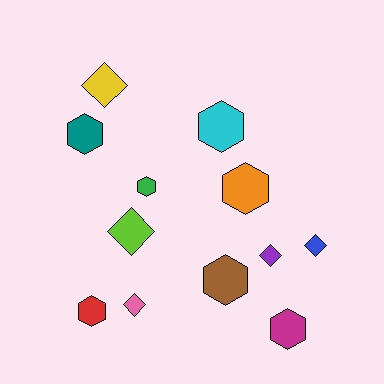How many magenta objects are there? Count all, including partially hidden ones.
There is 1 magenta object.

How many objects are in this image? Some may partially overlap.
There are 12 objects.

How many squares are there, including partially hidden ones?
There are no squares.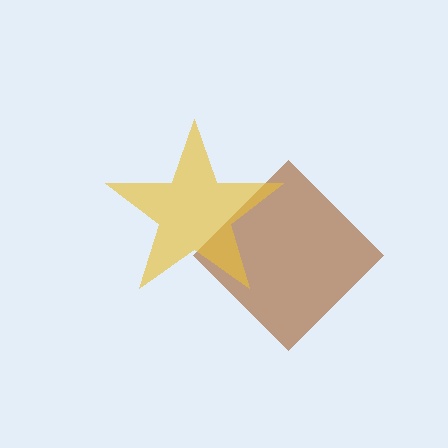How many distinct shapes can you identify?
There are 2 distinct shapes: a brown diamond, a yellow star.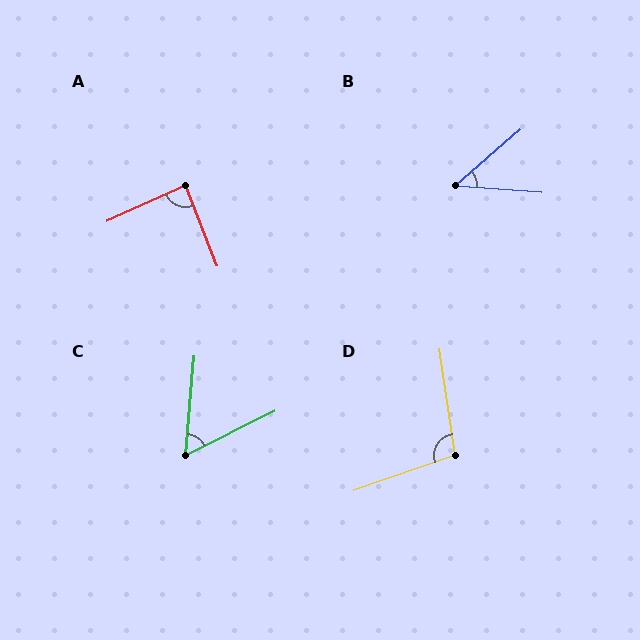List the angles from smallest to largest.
B (45°), C (59°), A (87°), D (101°).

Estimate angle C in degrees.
Approximately 59 degrees.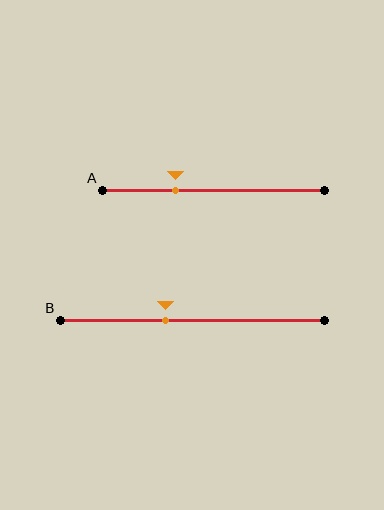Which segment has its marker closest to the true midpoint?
Segment B has its marker closest to the true midpoint.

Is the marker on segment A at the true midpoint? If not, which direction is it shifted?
No, the marker on segment A is shifted to the left by about 17% of the segment length.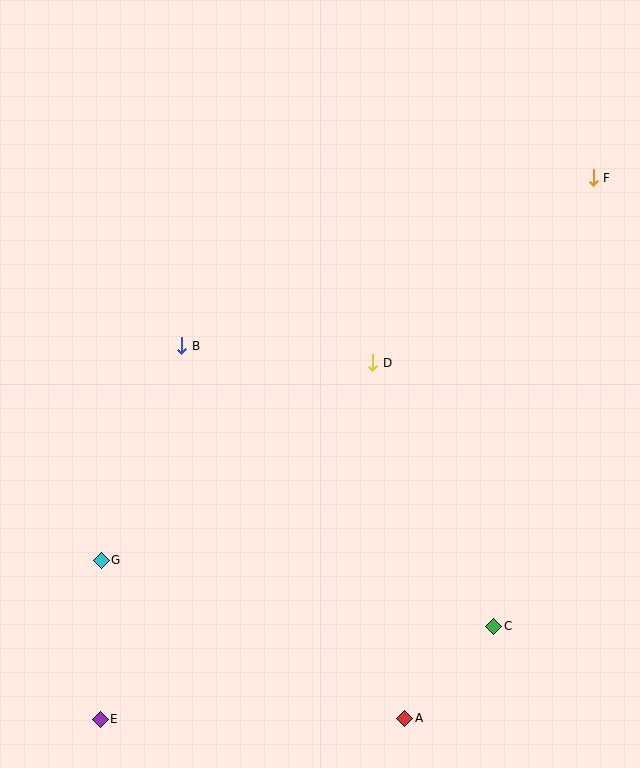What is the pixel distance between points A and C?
The distance between A and C is 128 pixels.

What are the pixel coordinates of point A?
Point A is at (405, 718).